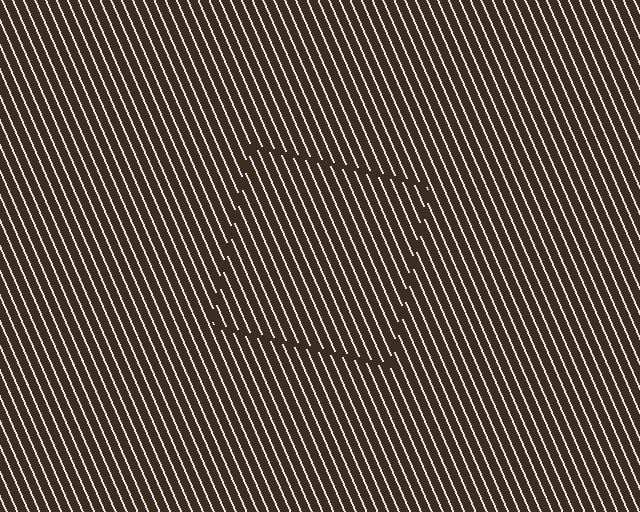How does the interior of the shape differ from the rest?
The interior of the shape contains the same grating, shifted by half a period — the contour is defined by the phase discontinuity where line-ends from the inner and outer gratings abut.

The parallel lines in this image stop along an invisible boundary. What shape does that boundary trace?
An illusory square. The interior of the shape contains the same grating, shifted by half a period — the contour is defined by the phase discontinuity where line-ends from the inner and outer gratings abut.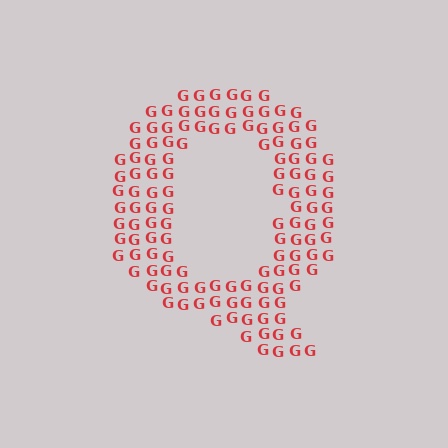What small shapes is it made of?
It is made of small letter G's.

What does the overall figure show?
The overall figure shows the letter Q.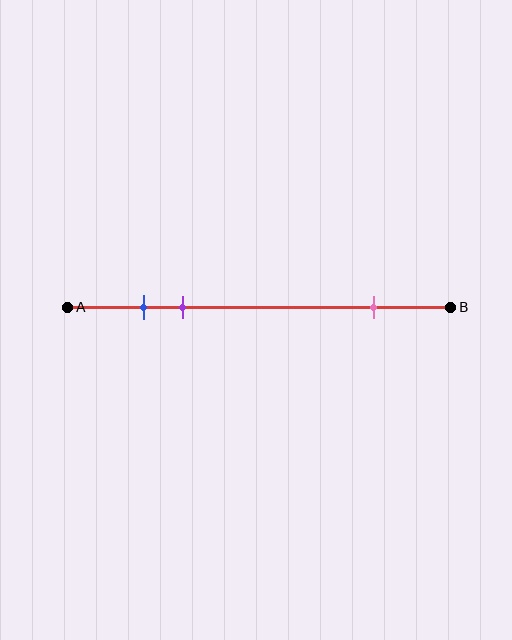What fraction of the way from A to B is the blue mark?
The blue mark is approximately 20% (0.2) of the way from A to B.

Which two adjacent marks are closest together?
The blue and purple marks are the closest adjacent pair.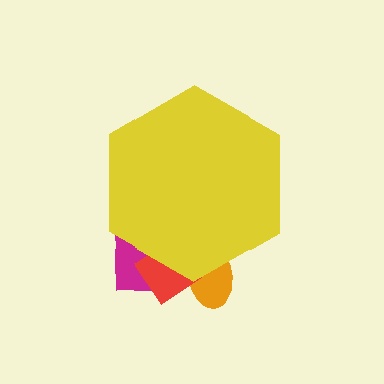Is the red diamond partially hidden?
Yes, the red diamond is partially hidden behind the yellow hexagon.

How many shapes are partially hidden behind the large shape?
3 shapes are partially hidden.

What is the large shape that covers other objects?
A yellow hexagon.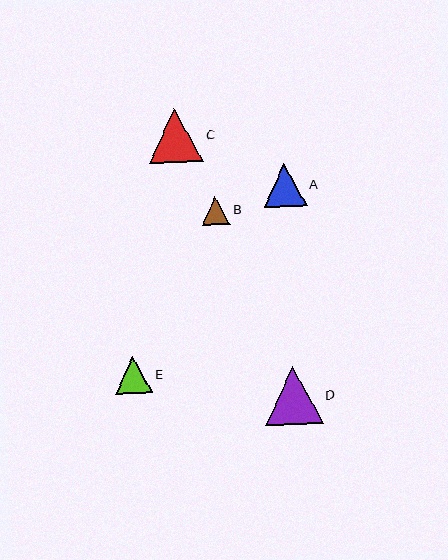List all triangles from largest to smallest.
From largest to smallest: D, C, A, E, B.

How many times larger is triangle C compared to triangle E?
Triangle C is approximately 1.5 times the size of triangle E.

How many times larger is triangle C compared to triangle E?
Triangle C is approximately 1.5 times the size of triangle E.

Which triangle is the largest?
Triangle D is the largest with a size of approximately 58 pixels.